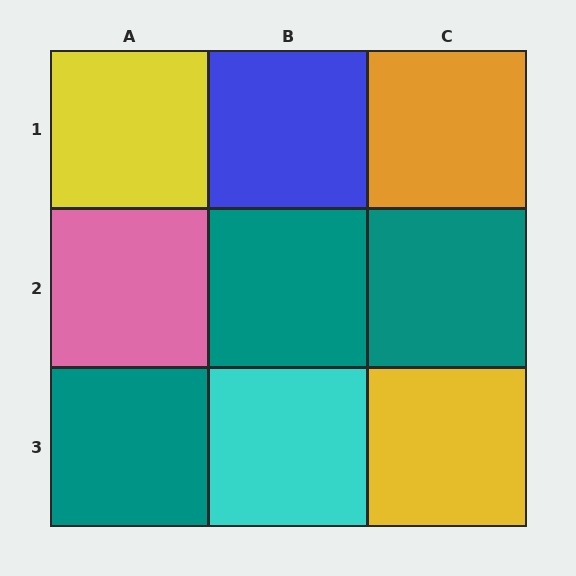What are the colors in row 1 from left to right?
Yellow, blue, orange.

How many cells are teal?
3 cells are teal.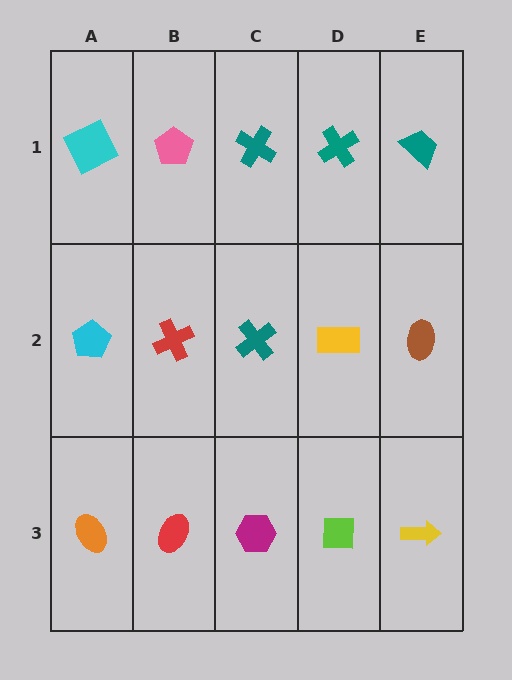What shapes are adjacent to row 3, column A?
A cyan pentagon (row 2, column A), a red ellipse (row 3, column B).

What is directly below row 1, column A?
A cyan pentagon.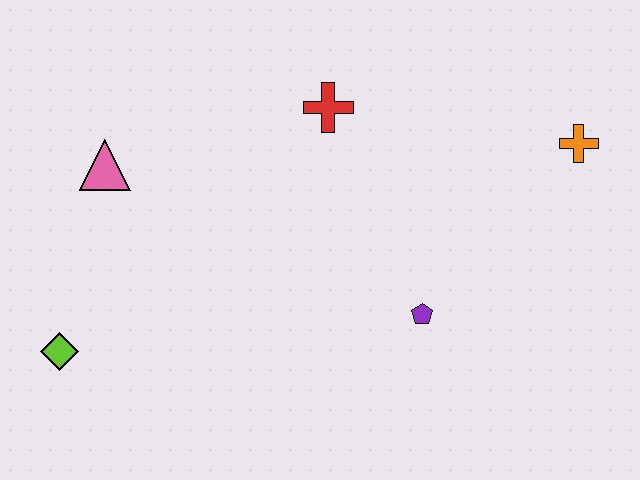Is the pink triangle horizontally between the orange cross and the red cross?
No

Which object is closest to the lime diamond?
The pink triangle is closest to the lime diamond.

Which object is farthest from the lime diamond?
The orange cross is farthest from the lime diamond.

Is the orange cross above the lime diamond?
Yes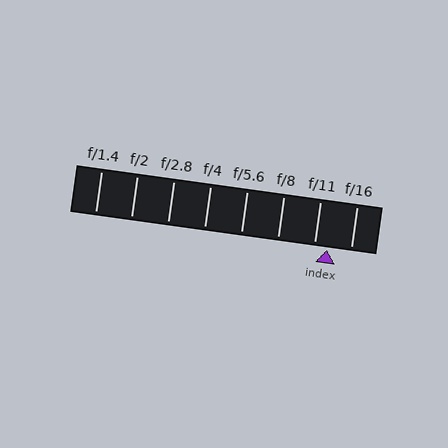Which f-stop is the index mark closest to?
The index mark is closest to f/11.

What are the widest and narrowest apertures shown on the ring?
The widest aperture shown is f/1.4 and the narrowest is f/16.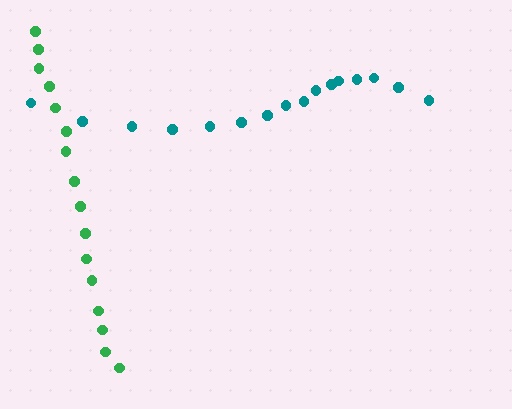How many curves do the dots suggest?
There are 2 distinct paths.